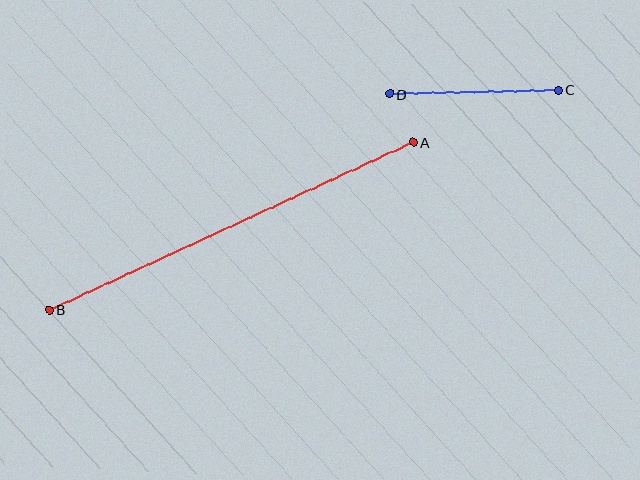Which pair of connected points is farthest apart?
Points A and B are farthest apart.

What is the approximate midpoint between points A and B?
The midpoint is at approximately (232, 226) pixels.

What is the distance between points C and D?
The distance is approximately 168 pixels.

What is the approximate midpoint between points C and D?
The midpoint is at approximately (474, 92) pixels.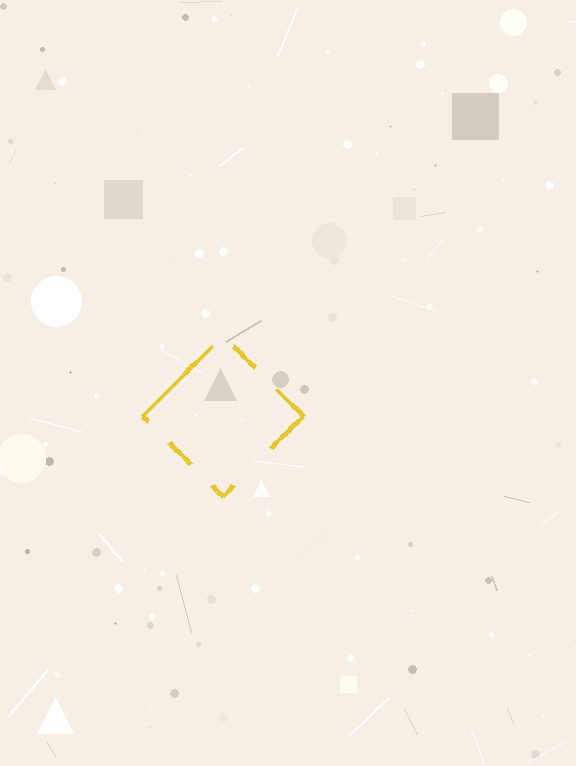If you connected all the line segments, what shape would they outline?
They would outline a diamond.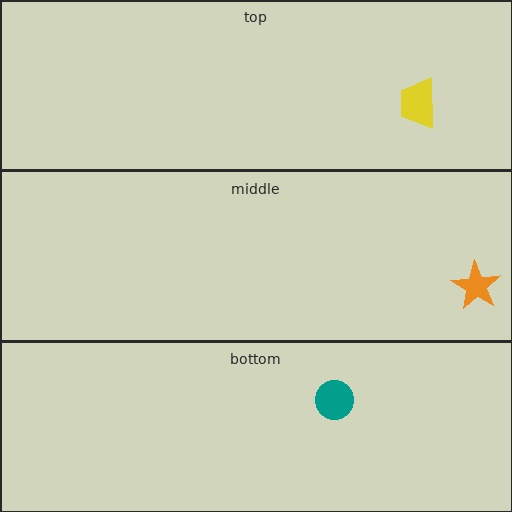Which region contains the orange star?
The middle region.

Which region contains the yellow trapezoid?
The top region.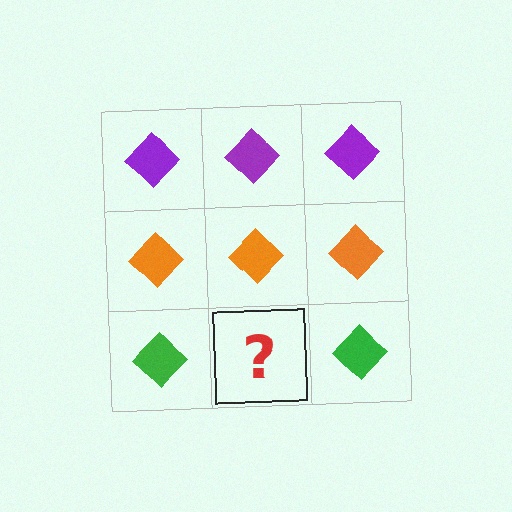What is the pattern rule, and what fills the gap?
The rule is that each row has a consistent color. The gap should be filled with a green diamond.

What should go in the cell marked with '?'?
The missing cell should contain a green diamond.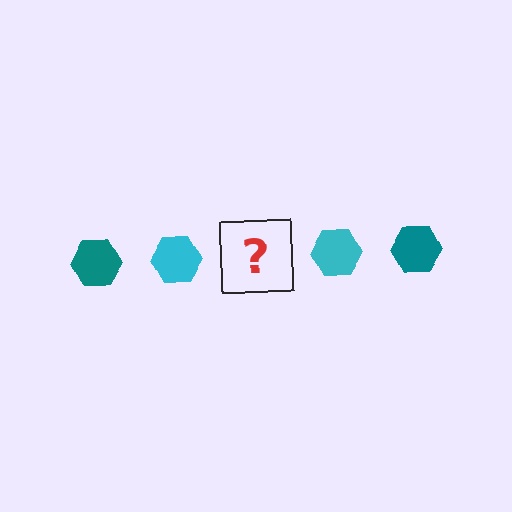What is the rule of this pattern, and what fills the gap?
The rule is that the pattern cycles through teal, cyan hexagons. The gap should be filled with a teal hexagon.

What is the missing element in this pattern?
The missing element is a teal hexagon.